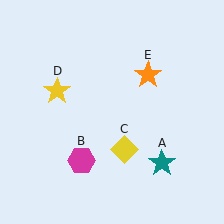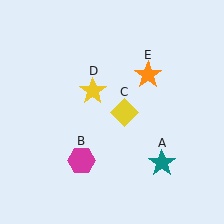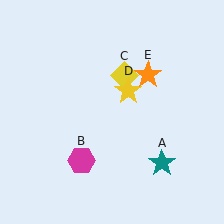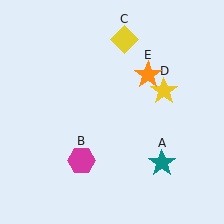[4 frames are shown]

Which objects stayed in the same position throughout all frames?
Teal star (object A) and magenta hexagon (object B) and orange star (object E) remained stationary.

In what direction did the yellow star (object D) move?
The yellow star (object D) moved right.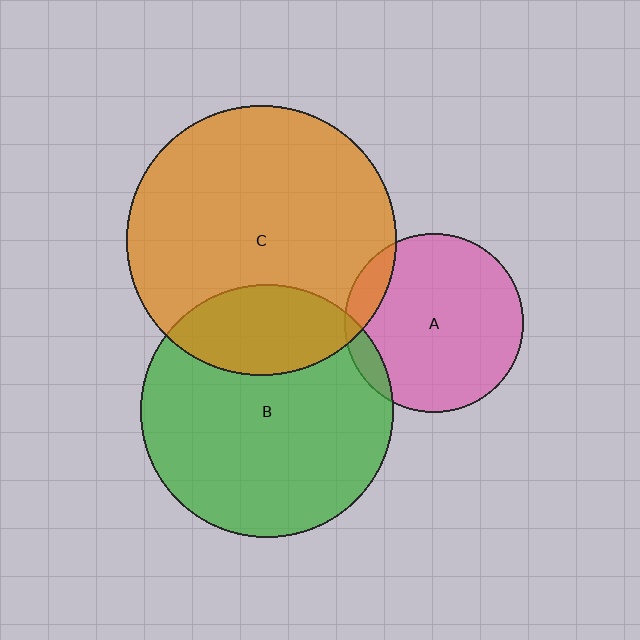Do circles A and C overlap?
Yes.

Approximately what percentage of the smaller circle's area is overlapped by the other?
Approximately 10%.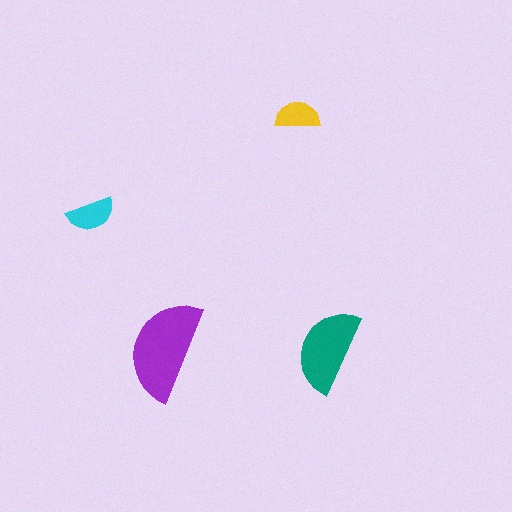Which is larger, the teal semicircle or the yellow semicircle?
The teal one.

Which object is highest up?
The yellow semicircle is topmost.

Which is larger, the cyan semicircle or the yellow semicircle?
The cyan one.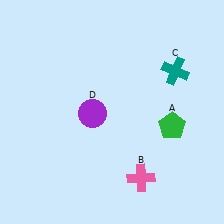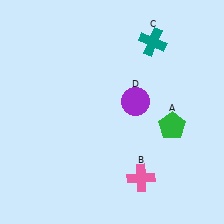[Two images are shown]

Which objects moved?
The objects that moved are: the teal cross (C), the purple circle (D).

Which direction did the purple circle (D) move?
The purple circle (D) moved right.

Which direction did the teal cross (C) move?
The teal cross (C) moved up.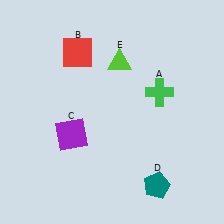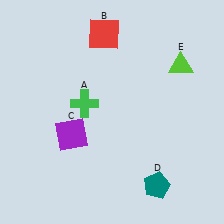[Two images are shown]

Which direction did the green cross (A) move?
The green cross (A) moved left.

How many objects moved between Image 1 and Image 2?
3 objects moved between the two images.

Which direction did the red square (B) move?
The red square (B) moved right.